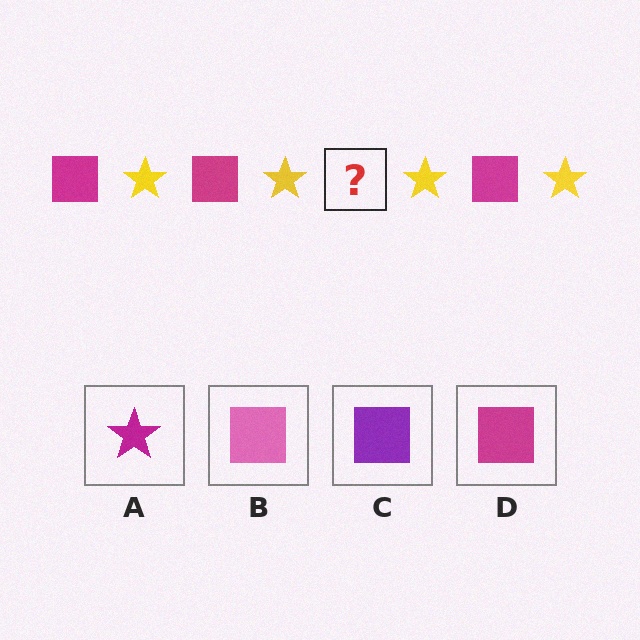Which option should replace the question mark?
Option D.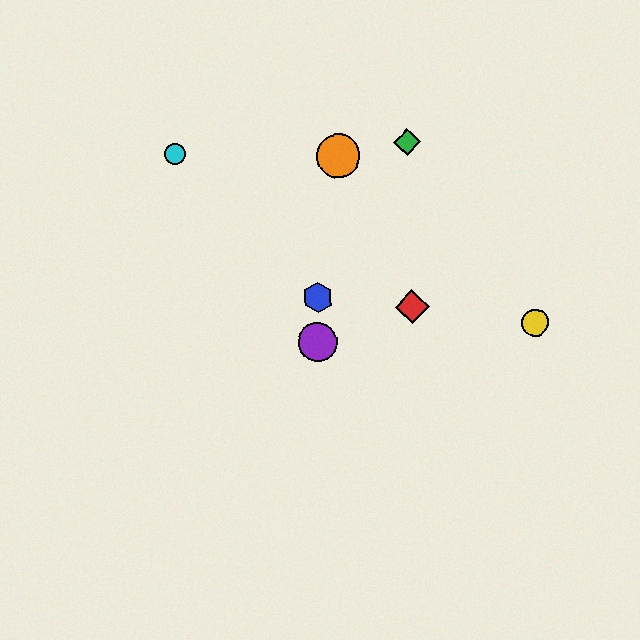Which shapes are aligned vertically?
The red diamond, the green diamond are aligned vertically.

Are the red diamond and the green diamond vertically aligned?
Yes, both are at x≈412.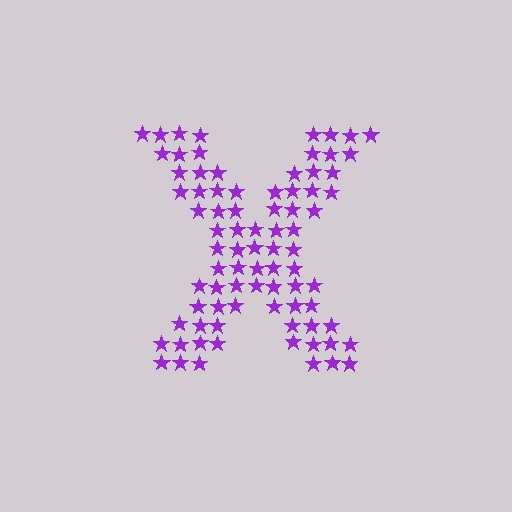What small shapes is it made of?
It is made of small stars.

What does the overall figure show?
The overall figure shows the letter X.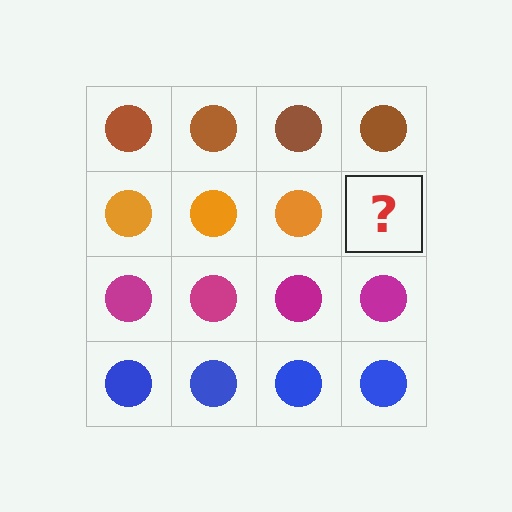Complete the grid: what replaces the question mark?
The question mark should be replaced with an orange circle.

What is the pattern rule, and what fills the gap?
The rule is that each row has a consistent color. The gap should be filled with an orange circle.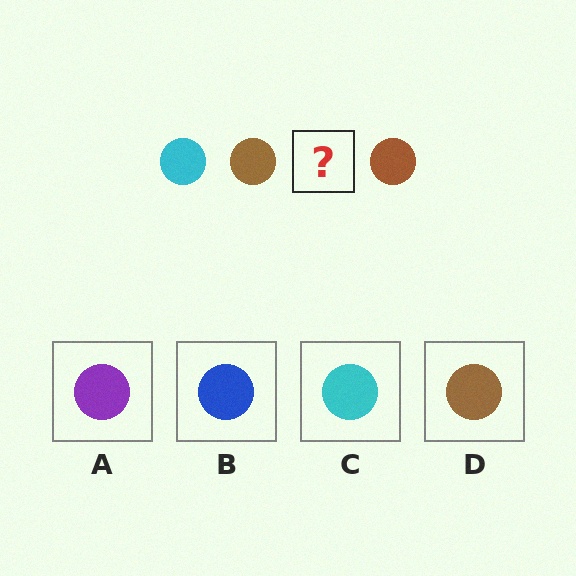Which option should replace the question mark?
Option C.